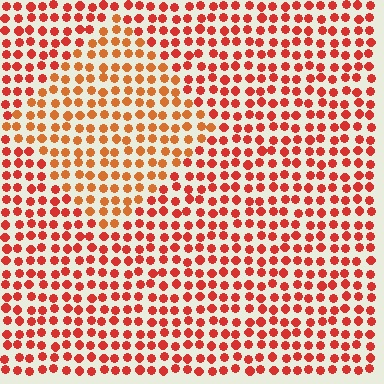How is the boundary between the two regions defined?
The boundary is defined purely by a slight shift in hue (about 23 degrees). Spacing, size, and orientation are identical on both sides.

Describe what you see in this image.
The image is filled with small red elements in a uniform arrangement. A diamond-shaped region is visible where the elements are tinted to a slightly different hue, forming a subtle color boundary.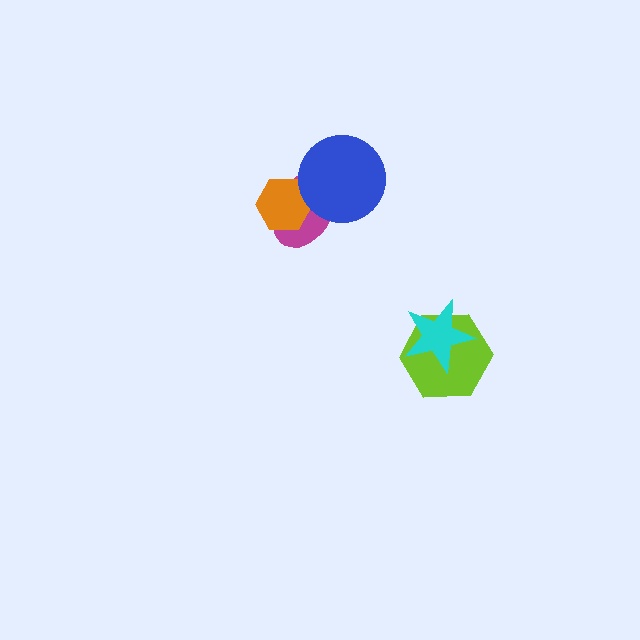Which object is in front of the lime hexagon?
The cyan star is in front of the lime hexagon.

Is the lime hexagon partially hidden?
Yes, it is partially covered by another shape.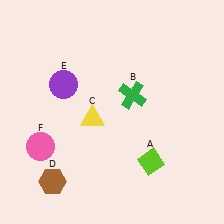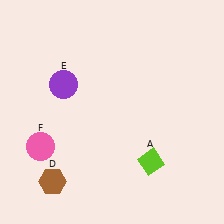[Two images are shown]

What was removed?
The green cross (B), the yellow triangle (C) were removed in Image 2.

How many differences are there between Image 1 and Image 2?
There are 2 differences between the two images.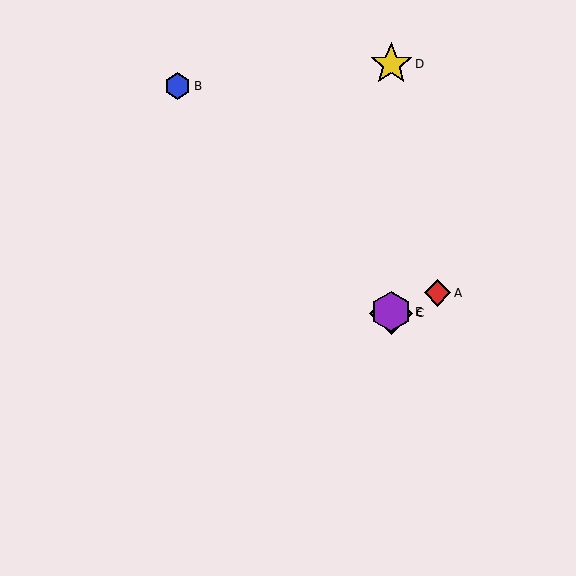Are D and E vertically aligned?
Yes, both are at x≈391.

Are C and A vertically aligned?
No, C is at x≈391 and A is at x≈438.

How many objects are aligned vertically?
3 objects (C, D, E) are aligned vertically.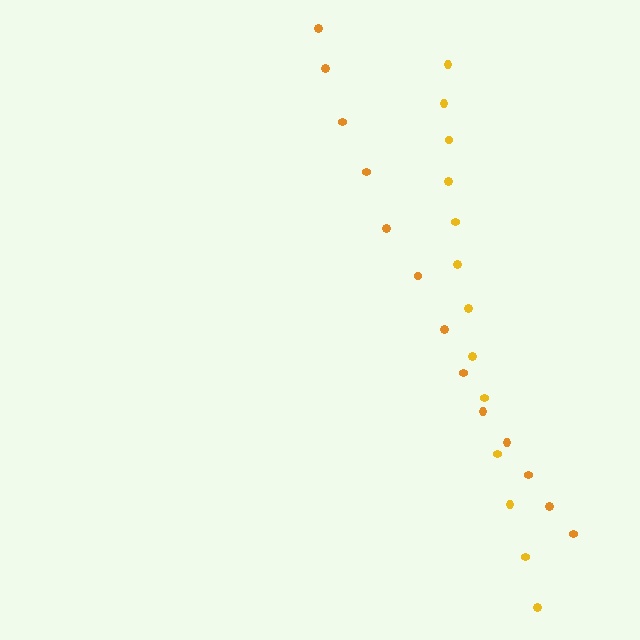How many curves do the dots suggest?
There are 2 distinct paths.